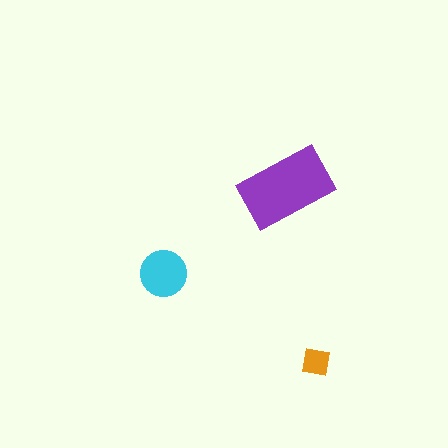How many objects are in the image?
There are 3 objects in the image.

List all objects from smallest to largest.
The orange square, the cyan circle, the purple rectangle.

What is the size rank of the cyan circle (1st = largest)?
2nd.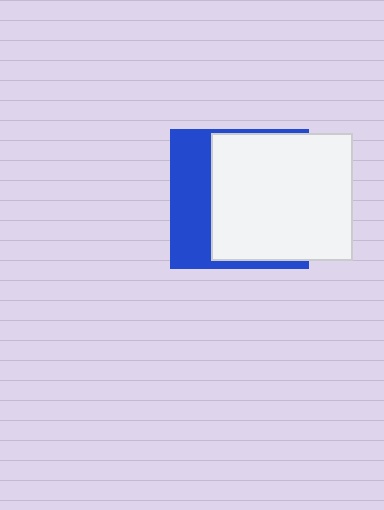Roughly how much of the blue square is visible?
A small part of it is visible (roughly 36%).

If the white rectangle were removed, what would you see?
You would see the complete blue square.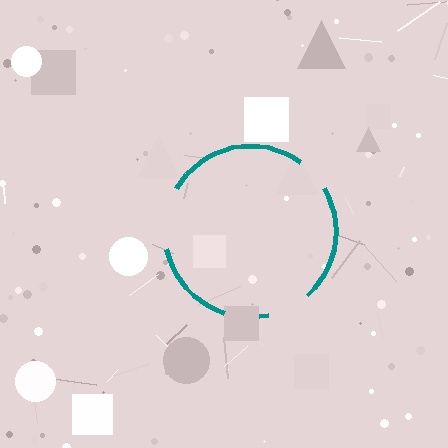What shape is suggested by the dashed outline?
The dashed outline suggests a circle.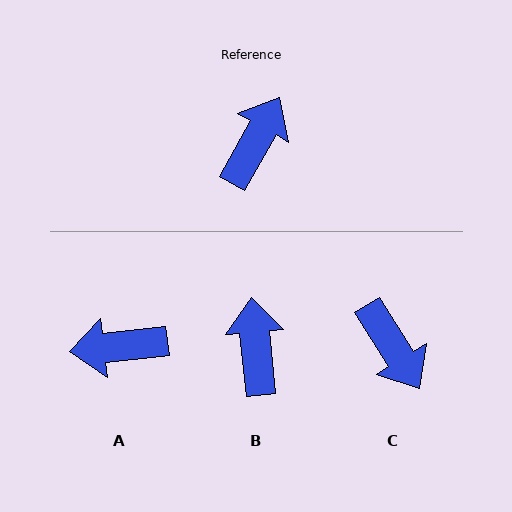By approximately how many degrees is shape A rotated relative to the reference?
Approximately 125 degrees counter-clockwise.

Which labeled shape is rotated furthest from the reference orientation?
A, about 125 degrees away.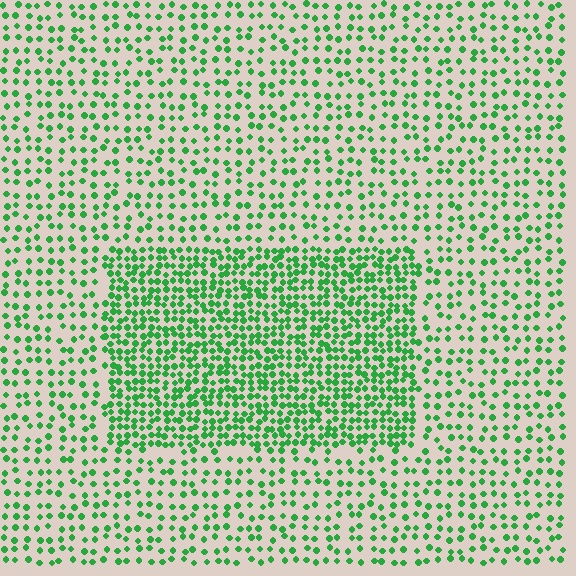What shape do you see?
I see a rectangle.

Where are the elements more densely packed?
The elements are more densely packed inside the rectangle boundary.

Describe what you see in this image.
The image contains small green elements arranged at two different densities. A rectangle-shaped region is visible where the elements are more densely packed than the surrounding area.